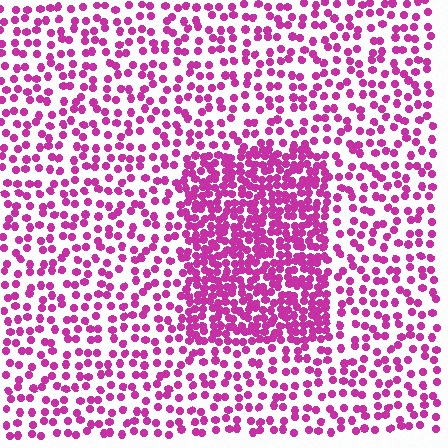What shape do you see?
I see a rectangle.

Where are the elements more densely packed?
The elements are more densely packed inside the rectangle boundary.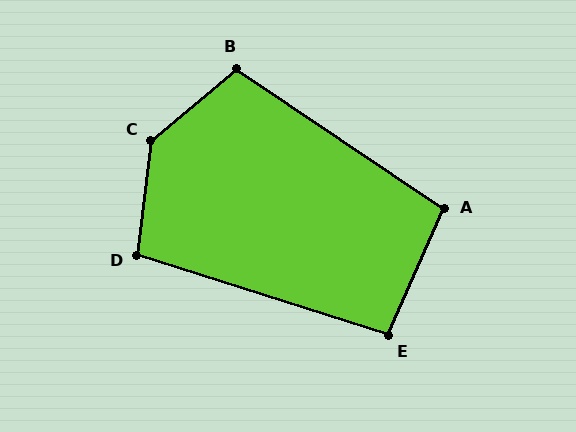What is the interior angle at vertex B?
Approximately 106 degrees (obtuse).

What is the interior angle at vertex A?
Approximately 101 degrees (obtuse).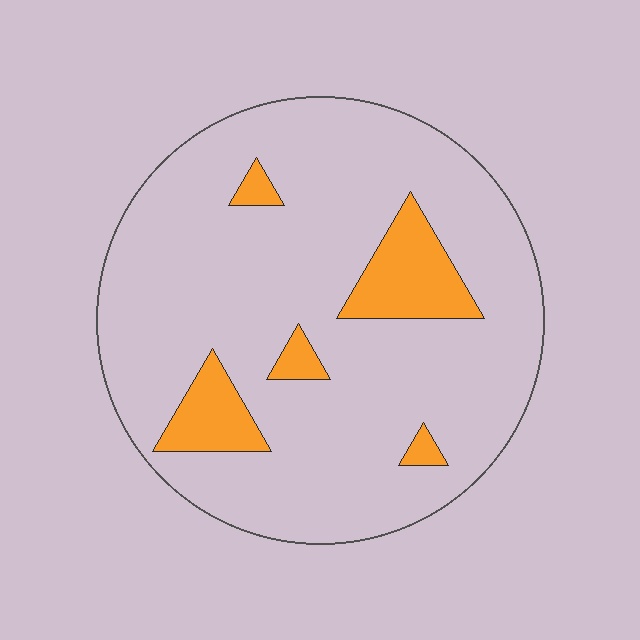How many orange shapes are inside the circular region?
5.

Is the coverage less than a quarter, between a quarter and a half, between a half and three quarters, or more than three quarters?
Less than a quarter.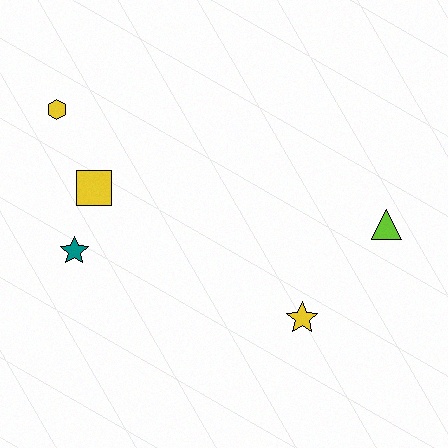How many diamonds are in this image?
There are no diamonds.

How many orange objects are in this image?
There are no orange objects.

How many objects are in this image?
There are 5 objects.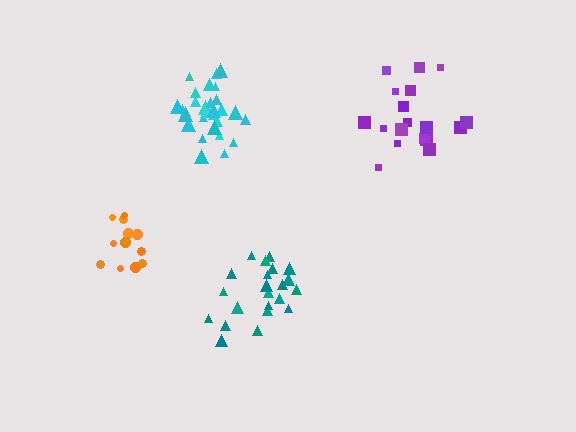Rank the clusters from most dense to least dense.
cyan, teal, orange, purple.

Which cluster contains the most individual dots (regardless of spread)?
Cyan (29).